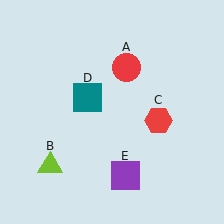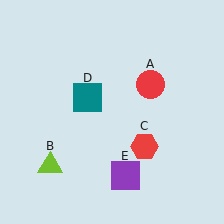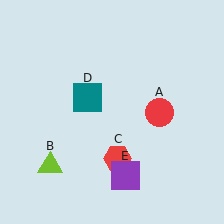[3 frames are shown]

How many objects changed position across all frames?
2 objects changed position: red circle (object A), red hexagon (object C).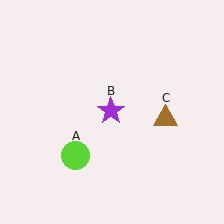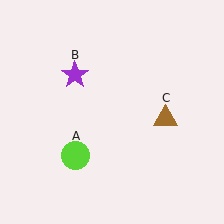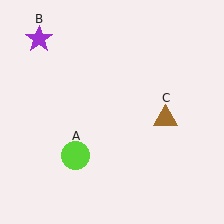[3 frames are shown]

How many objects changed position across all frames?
1 object changed position: purple star (object B).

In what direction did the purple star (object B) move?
The purple star (object B) moved up and to the left.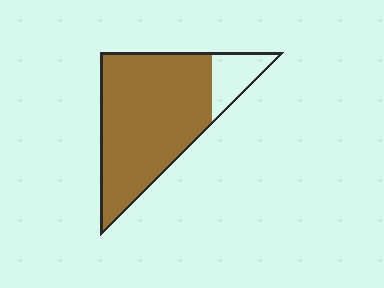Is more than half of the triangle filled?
Yes.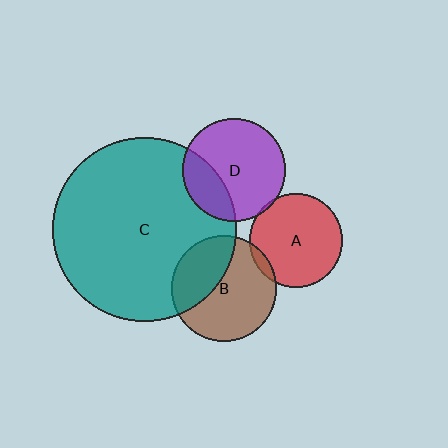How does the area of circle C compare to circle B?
Approximately 3.0 times.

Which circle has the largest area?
Circle C (teal).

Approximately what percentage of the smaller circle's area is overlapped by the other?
Approximately 25%.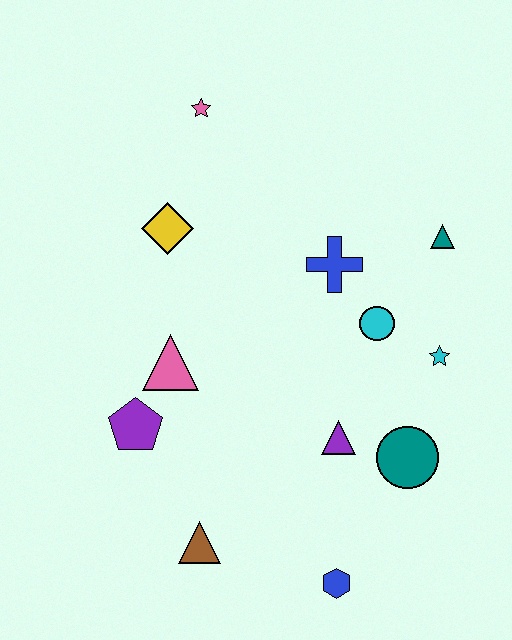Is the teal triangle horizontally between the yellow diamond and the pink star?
No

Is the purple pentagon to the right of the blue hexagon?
No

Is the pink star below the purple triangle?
No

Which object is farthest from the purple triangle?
The pink star is farthest from the purple triangle.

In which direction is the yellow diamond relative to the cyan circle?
The yellow diamond is to the left of the cyan circle.